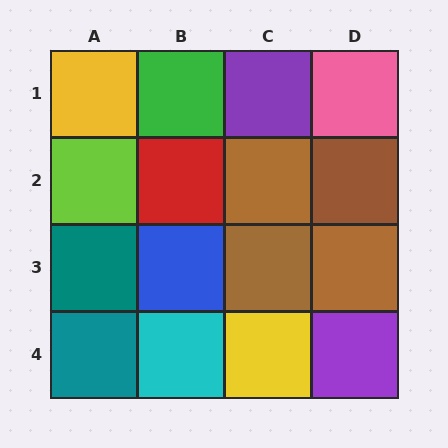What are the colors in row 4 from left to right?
Teal, cyan, yellow, purple.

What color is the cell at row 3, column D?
Brown.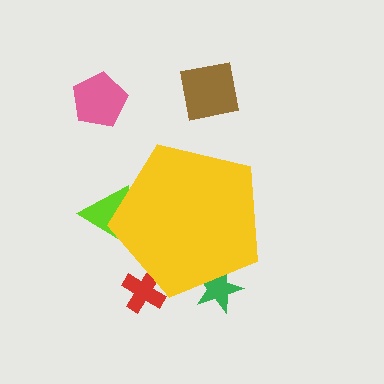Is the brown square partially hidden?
No, the brown square is fully visible.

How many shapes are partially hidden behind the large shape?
3 shapes are partially hidden.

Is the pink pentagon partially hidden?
No, the pink pentagon is fully visible.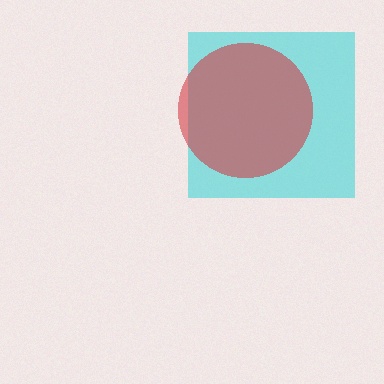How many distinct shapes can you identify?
There are 2 distinct shapes: a cyan square, a red circle.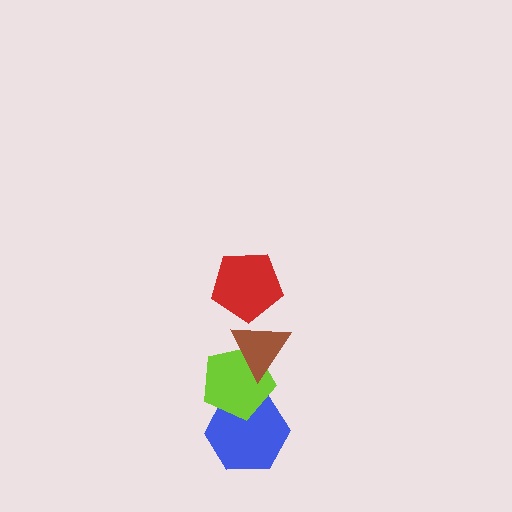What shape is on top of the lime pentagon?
The brown triangle is on top of the lime pentagon.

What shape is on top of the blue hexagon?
The lime pentagon is on top of the blue hexagon.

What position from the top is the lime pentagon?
The lime pentagon is 3rd from the top.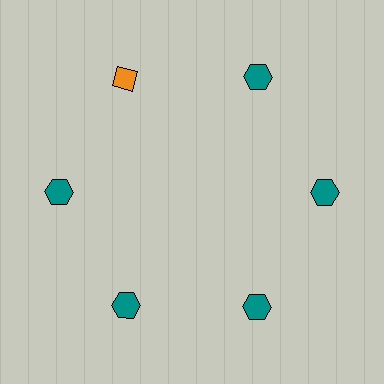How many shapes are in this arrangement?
There are 6 shapes arranged in a ring pattern.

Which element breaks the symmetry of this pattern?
The orange diamond at roughly the 11 o'clock position breaks the symmetry. All other shapes are teal hexagons.